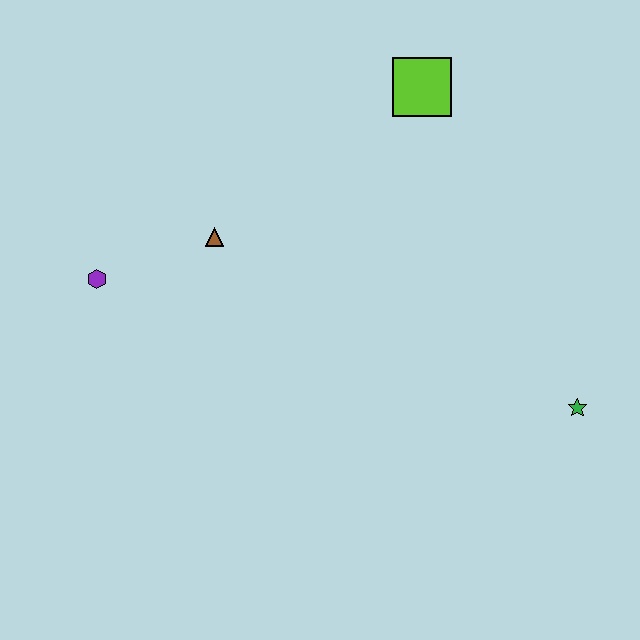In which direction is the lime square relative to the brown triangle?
The lime square is to the right of the brown triangle.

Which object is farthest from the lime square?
The purple hexagon is farthest from the lime square.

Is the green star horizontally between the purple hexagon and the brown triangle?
No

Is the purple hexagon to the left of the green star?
Yes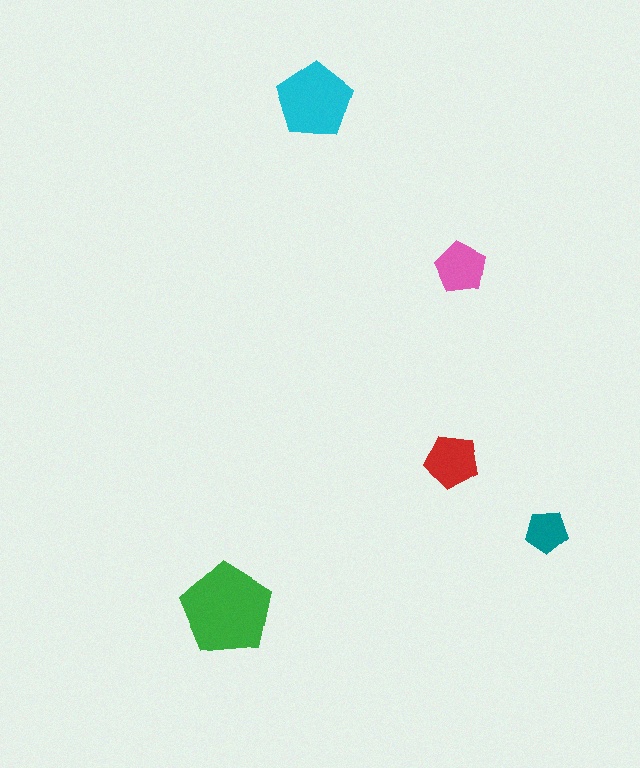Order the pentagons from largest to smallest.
the green one, the cyan one, the red one, the pink one, the teal one.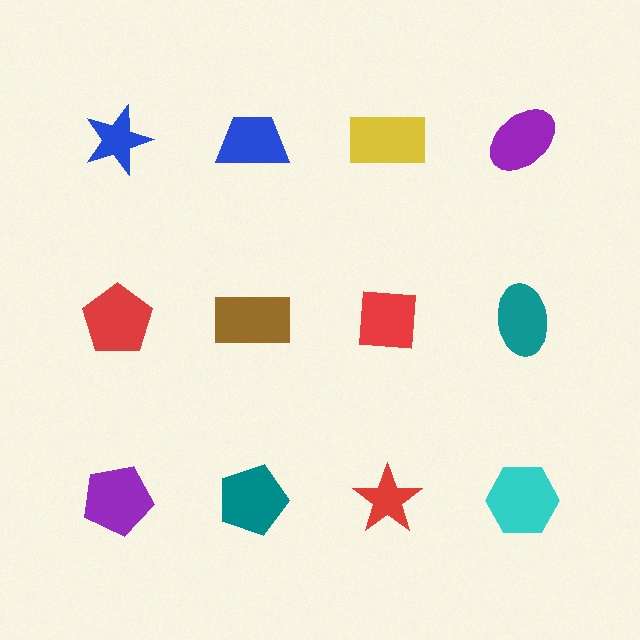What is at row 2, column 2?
A brown rectangle.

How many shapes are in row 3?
4 shapes.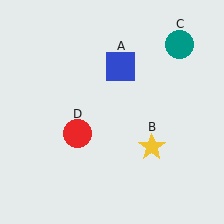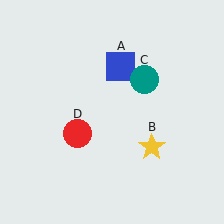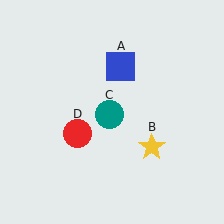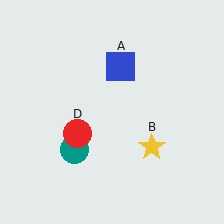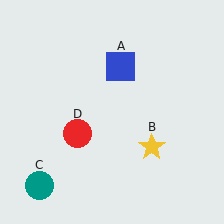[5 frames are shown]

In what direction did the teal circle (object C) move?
The teal circle (object C) moved down and to the left.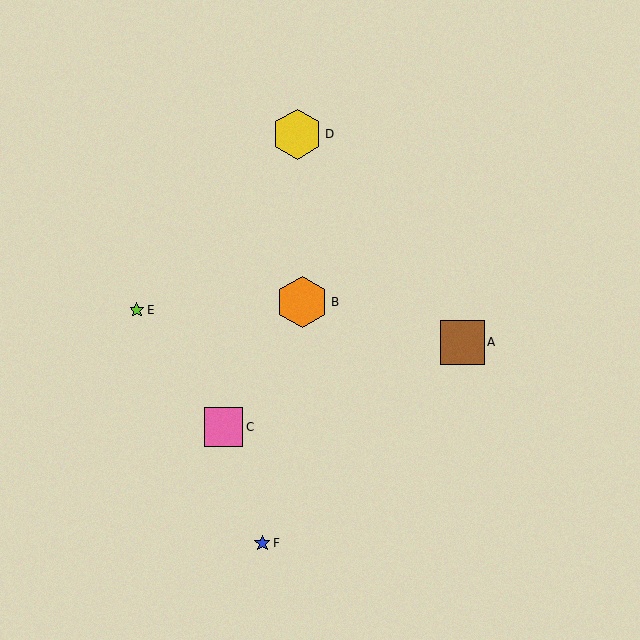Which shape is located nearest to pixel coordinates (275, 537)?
The blue star (labeled F) at (262, 543) is nearest to that location.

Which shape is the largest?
The orange hexagon (labeled B) is the largest.